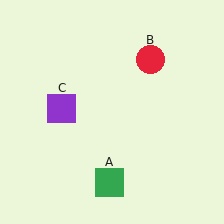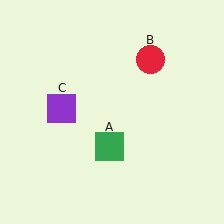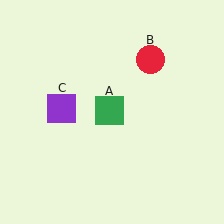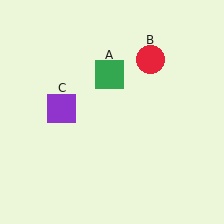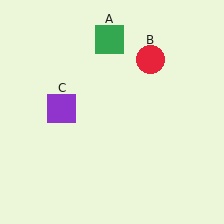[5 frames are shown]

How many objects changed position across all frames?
1 object changed position: green square (object A).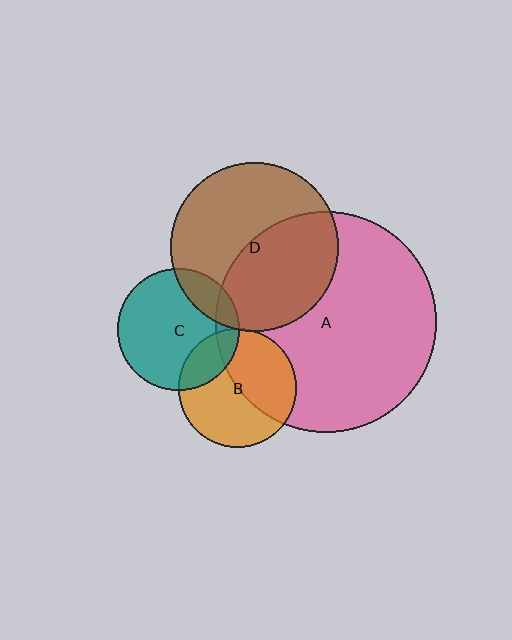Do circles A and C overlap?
Yes.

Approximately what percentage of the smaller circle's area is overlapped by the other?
Approximately 10%.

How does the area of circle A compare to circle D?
Approximately 1.7 times.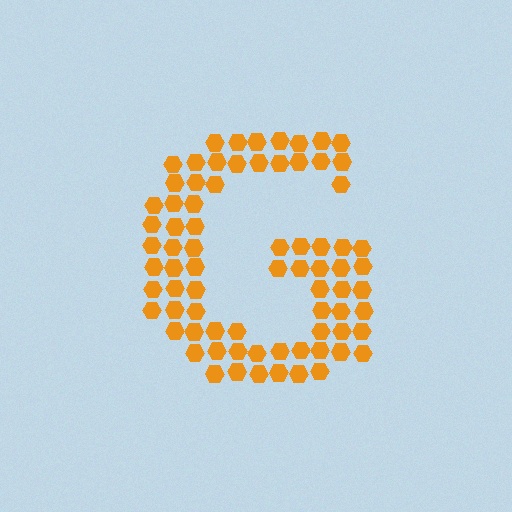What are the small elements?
The small elements are hexagons.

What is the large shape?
The large shape is the letter G.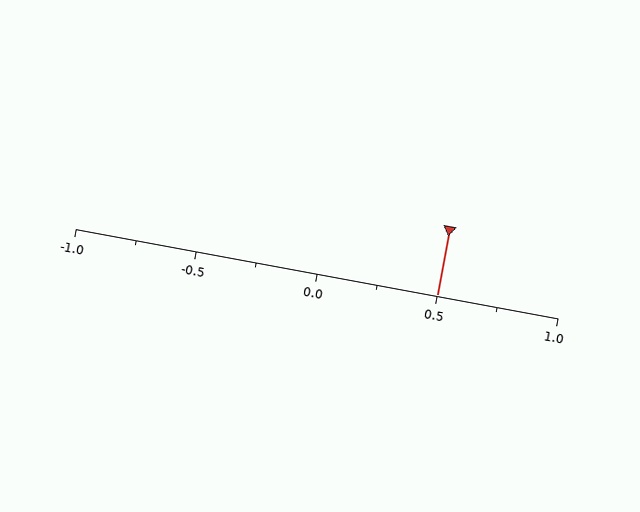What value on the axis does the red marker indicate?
The marker indicates approximately 0.5.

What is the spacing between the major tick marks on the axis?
The major ticks are spaced 0.5 apart.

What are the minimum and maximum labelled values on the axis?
The axis runs from -1.0 to 1.0.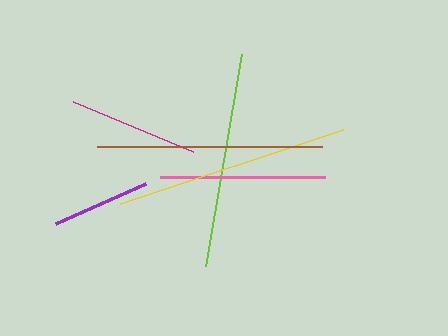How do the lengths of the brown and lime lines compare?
The brown and lime lines are approximately the same length.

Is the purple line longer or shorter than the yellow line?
The yellow line is longer than the purple line.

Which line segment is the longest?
The yellow line is the longest at approximately 235 pixels.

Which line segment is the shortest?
The purple line is the shortest at approximately 98 pixels.